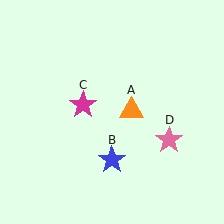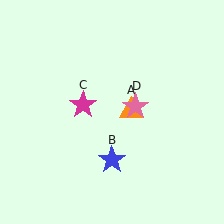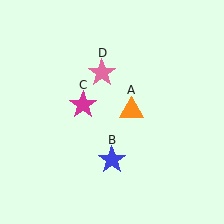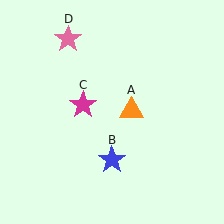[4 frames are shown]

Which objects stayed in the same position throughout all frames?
Orange triangle (object A) and blue star (object B) and magenta star (object C) remained stationary.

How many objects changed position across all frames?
1 object changed position: pink star (object D).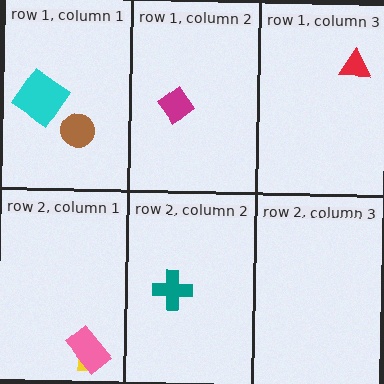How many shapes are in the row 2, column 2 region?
1.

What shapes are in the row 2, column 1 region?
The yellow arrow, the pink rectangle.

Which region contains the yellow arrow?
The row 2, column 1 region.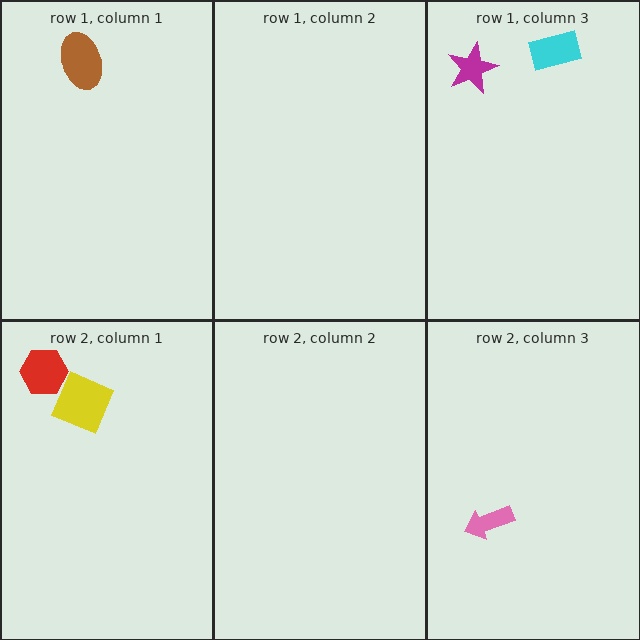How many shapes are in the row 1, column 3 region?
2.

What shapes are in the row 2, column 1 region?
The red hexagon, the yellow diamond.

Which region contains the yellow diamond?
The row 2, column 1 region.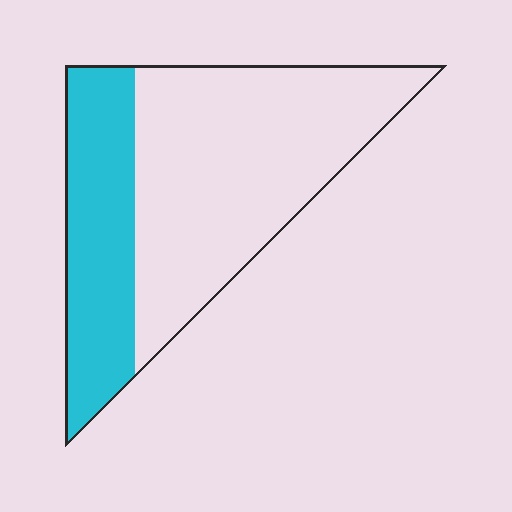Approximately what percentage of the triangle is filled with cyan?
Approximately 35%.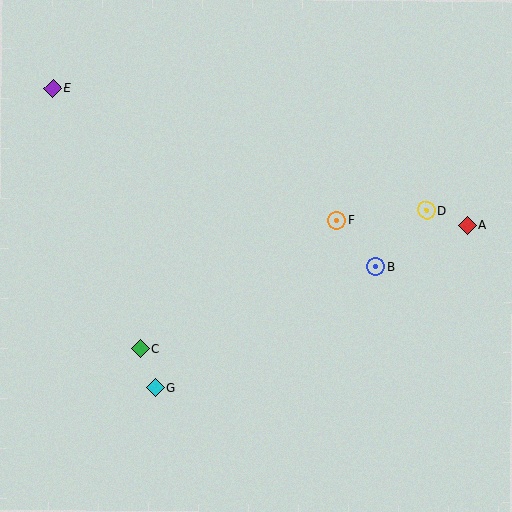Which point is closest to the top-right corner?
Point D is closest to the top-right corner.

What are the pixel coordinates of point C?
Point C is at (141, 349).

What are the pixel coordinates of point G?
Point G is at (155, 388).